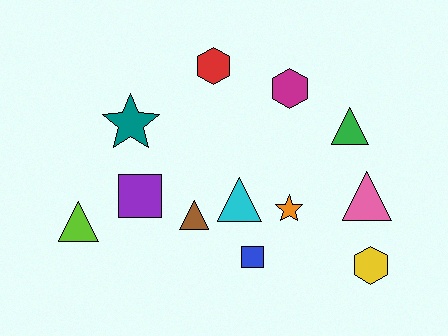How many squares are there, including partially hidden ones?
There are 2 squares.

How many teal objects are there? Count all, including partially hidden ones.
There is 1 teal object.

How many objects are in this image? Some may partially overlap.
There are 12 objects.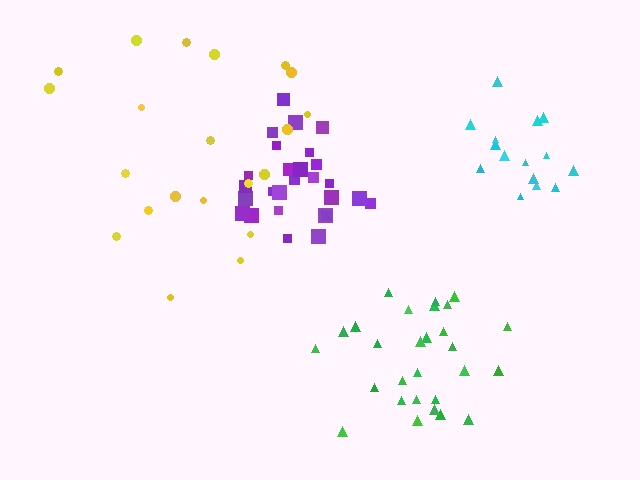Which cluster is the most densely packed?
Purple.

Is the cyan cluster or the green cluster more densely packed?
Green.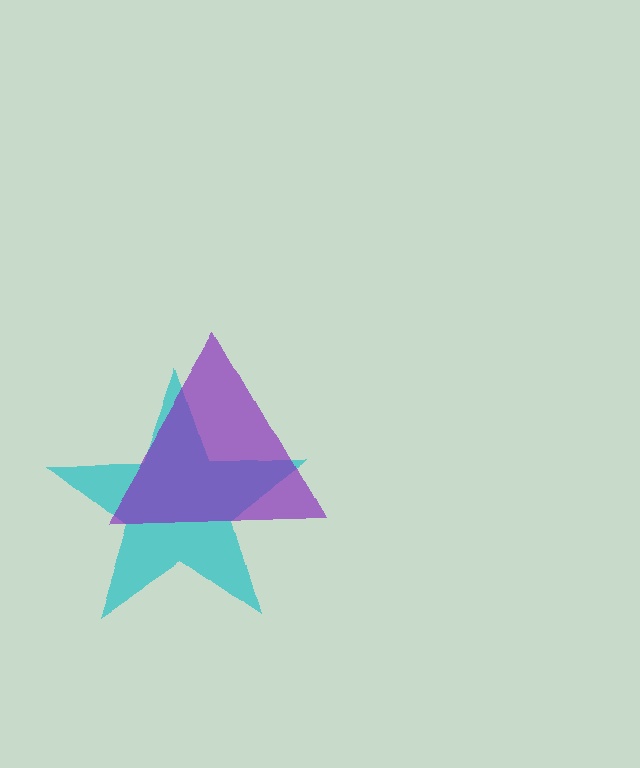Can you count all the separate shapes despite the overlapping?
Yes, there are 2 separate shapes.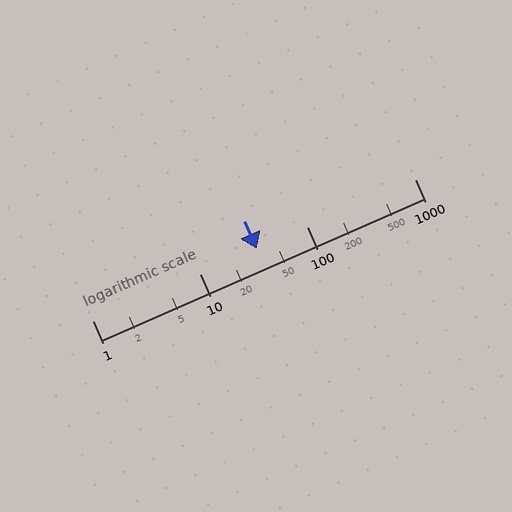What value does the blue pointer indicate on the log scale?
The pointer indicates approximately 34.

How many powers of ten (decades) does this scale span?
The scale spans 3 decades, from 1 to 1000.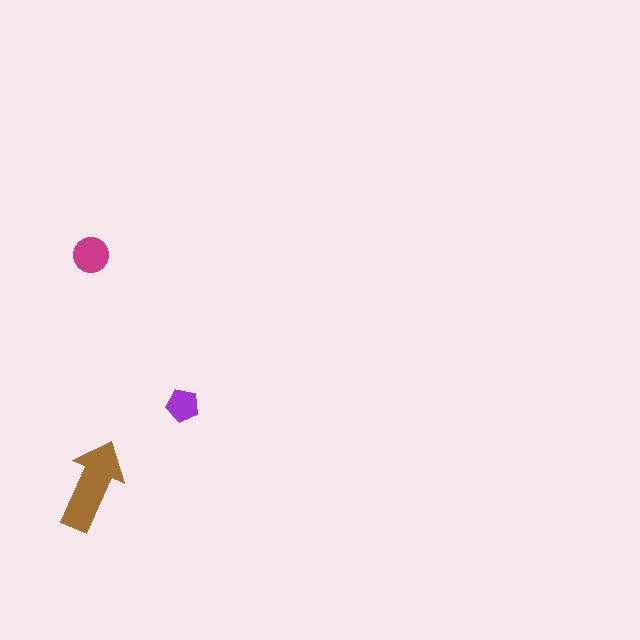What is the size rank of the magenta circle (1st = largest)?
2nd.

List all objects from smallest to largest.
The purple pentagon, the magenta circle, the brown arrow.